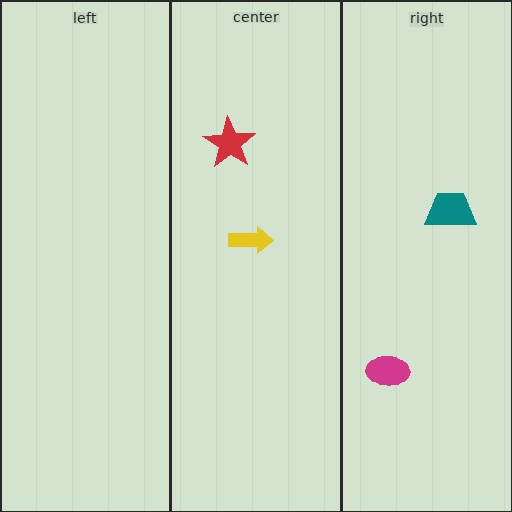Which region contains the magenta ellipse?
The right region.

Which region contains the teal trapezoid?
The right region.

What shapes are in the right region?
The teal trapezoid, the magenta ellipse.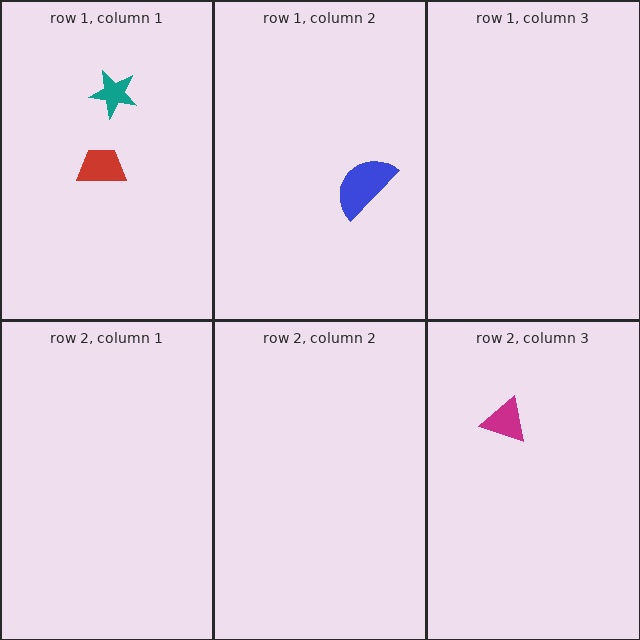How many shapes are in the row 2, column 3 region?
1.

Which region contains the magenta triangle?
The row 2, column 3 region.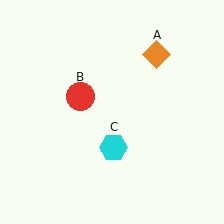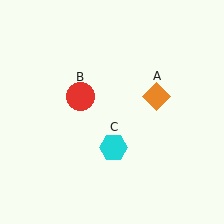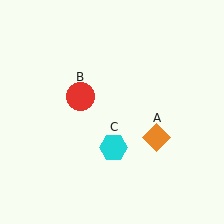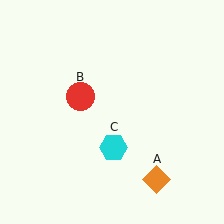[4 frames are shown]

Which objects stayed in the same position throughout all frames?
Red circle (object B) and cyan hexagon (object C) remained stationary.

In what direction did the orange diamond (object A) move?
The orange diamond (object A) moved down.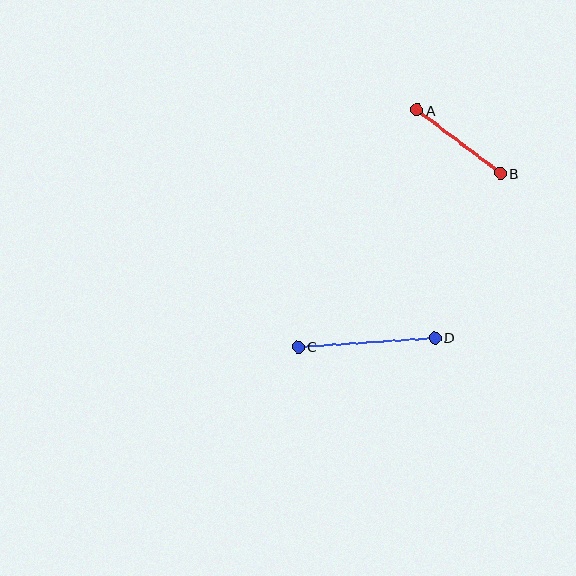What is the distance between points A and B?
The distance is approximately 105 pixels.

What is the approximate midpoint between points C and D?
The midpoint is at approximately (367, 342) pixels.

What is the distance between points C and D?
The distance is approximately 137 pixels.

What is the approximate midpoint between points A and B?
The midpoint is at approximately (458, 142) pixels.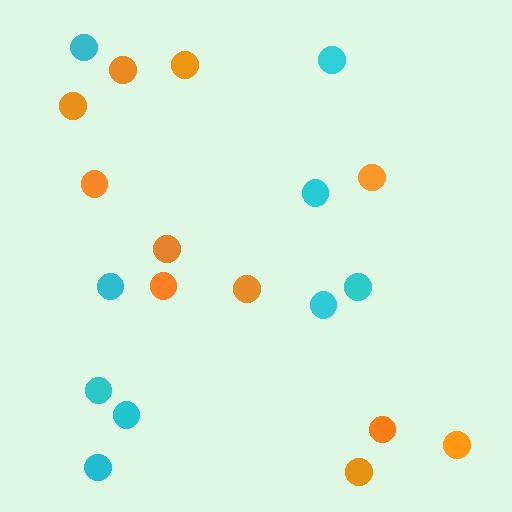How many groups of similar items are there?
There are 2 groups: one group of cyan circles (9) and one group of orange circles (11).